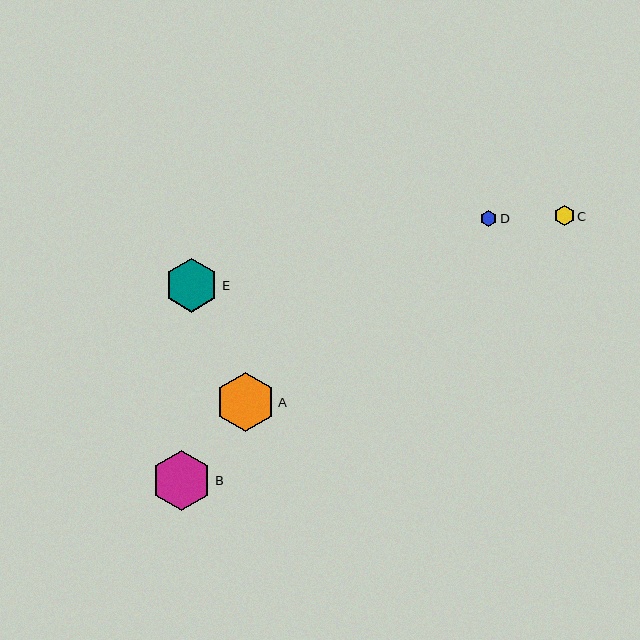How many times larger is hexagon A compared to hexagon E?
Hexagon A is approximately 1.1 times the size of hexagon E.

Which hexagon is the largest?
Hexagon B is the largest with a size of approximately 60 pixels.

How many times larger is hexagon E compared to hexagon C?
Hexagon E is approximately 2.7 times the size of hexagon C.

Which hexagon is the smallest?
Hexagon D is the smallest with a size of approximately 16 pixels.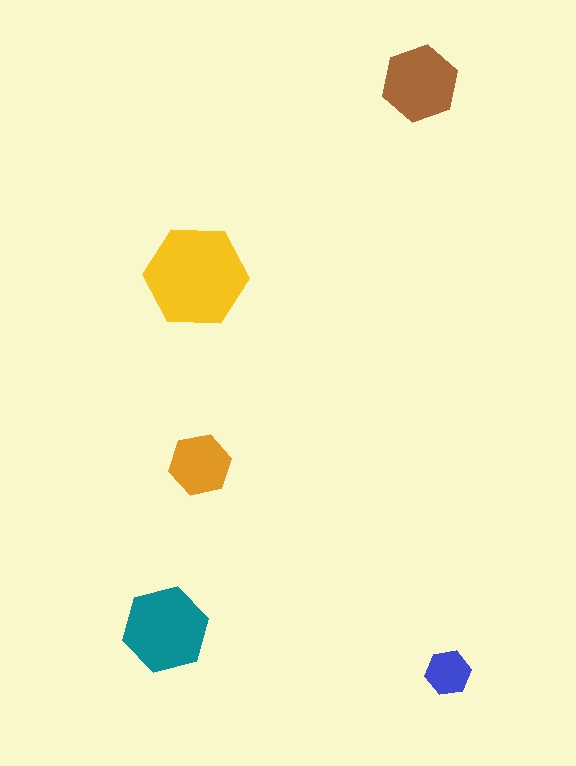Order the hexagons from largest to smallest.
the yellow one, the teal one, the brown one, the orange one, the blue one.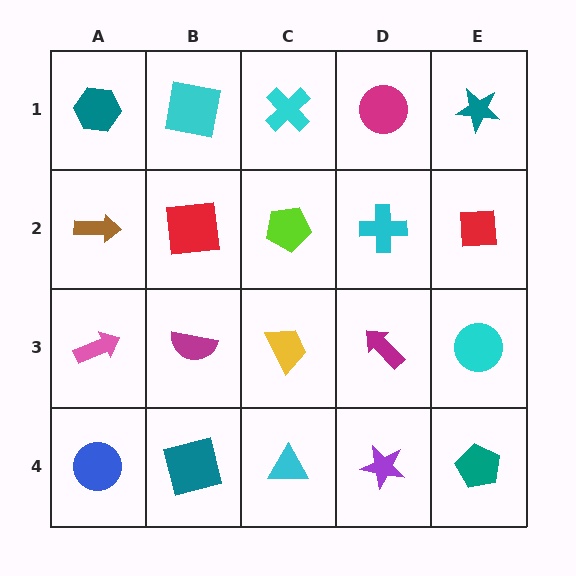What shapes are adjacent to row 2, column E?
A teal star (row 1, column E), a cyan circle (row 3, column E), a cyan cross (row 2, column D).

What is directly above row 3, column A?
A brown arrow.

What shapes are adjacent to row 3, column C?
A lime pentagon (row 2, column C), a cyan triangle (row 4, column C), a magenta semicircle (row 3, column B), a magenta arrow (row 3, column D).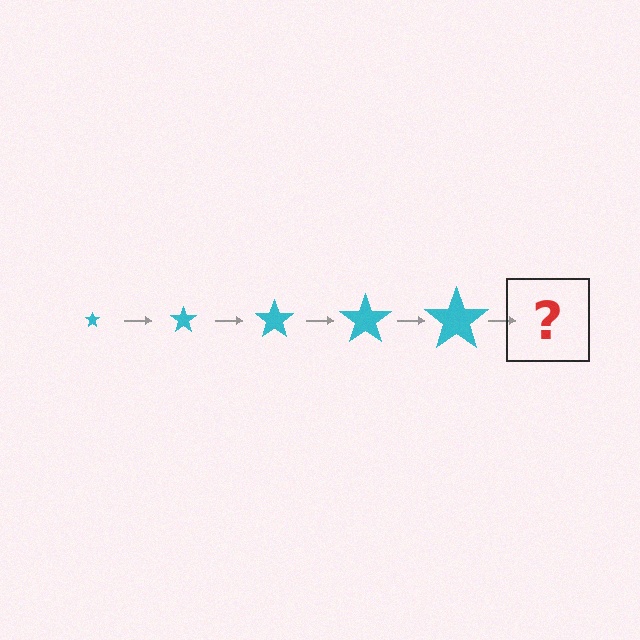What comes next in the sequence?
The next element should be a cyan star, larger than the previous one.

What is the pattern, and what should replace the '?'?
The pattern is that the star gets progressively larger each step. The '?' should be a cyan star, larger than the previous one.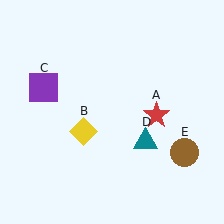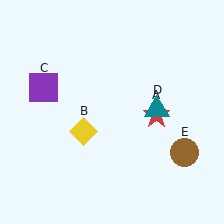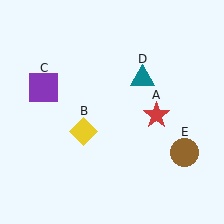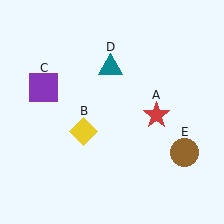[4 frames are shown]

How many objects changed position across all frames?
1 object changed position: teal triangle (object D).